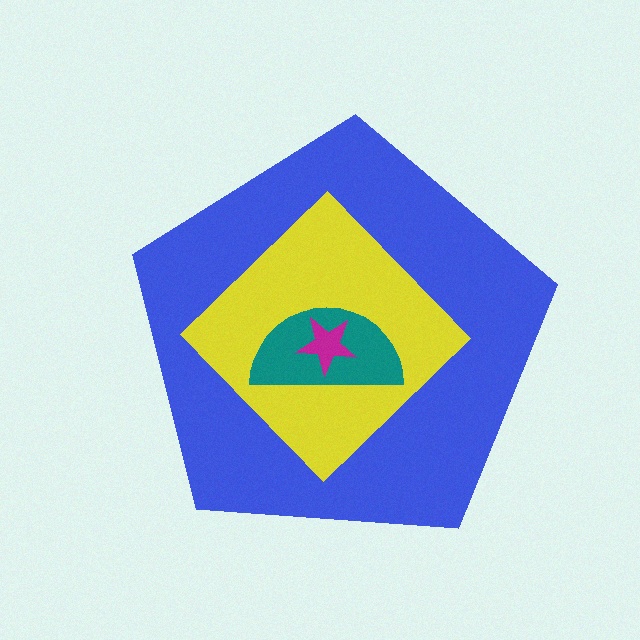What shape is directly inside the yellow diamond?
The teal semicircle.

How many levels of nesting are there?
4.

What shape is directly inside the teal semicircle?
The magenta star.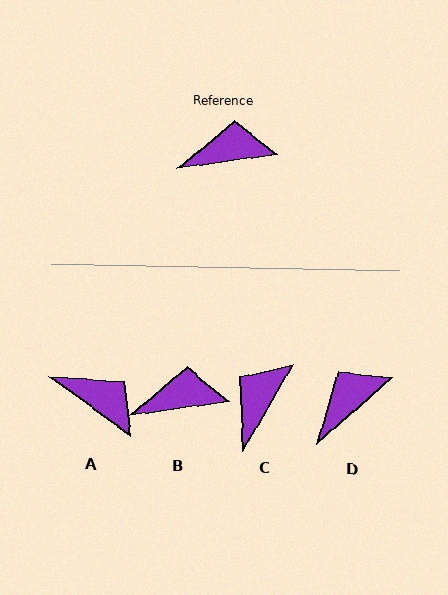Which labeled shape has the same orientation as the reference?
B.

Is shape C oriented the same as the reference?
No, it is off by about 52 degrees.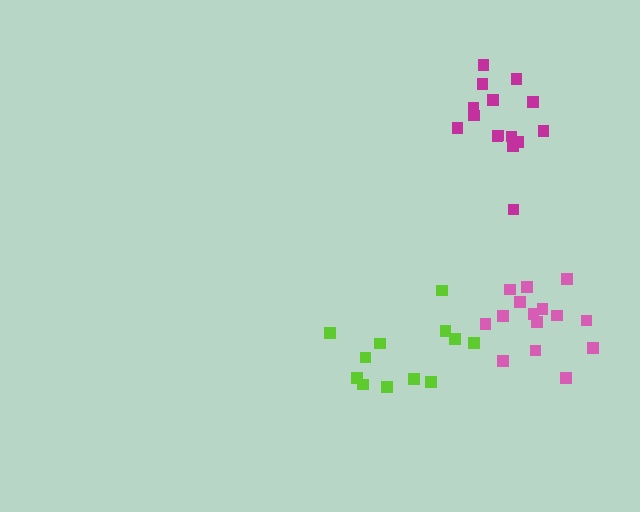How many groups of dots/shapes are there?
There are 3 groups.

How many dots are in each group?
Group 1: 12 dots, Group 2: 15 dots, Group 3: 15 dots (42 total).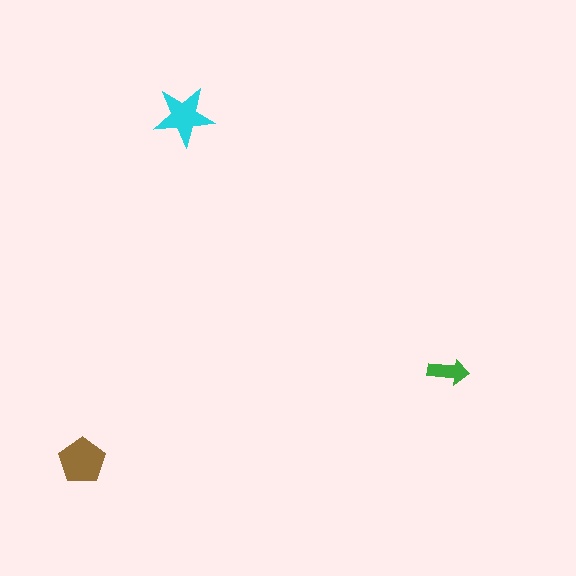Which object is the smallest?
The green arrow.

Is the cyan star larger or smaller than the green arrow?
Larger.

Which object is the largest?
The brown pentagon.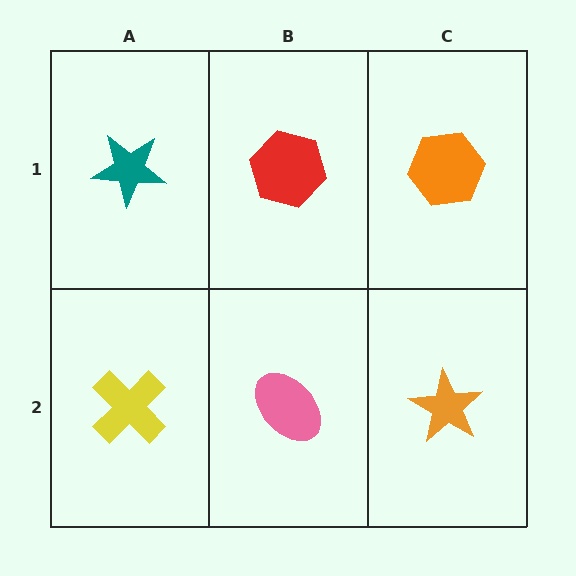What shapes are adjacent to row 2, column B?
A red hexagon (row 1, column B), a yellow cross (row 2, column A), an orange star (row 2, column C).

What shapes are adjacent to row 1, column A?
A yellow cross (row 2, column A), a red hexagon (row 1, column B).